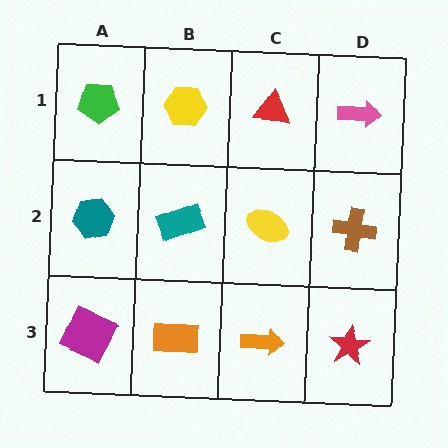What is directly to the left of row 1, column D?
A red triangle.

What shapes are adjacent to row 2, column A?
A green pentagon (row 1, column A), a magenta square (row 3, column A), a teal rectangle (row 2, column B).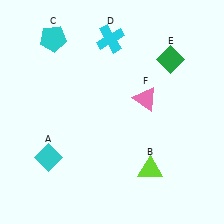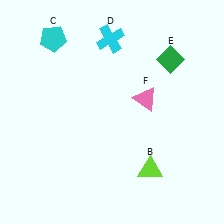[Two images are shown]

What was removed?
The cyan diamond (A) was removed in Image 2.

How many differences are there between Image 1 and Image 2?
There is 1 difference between the two images.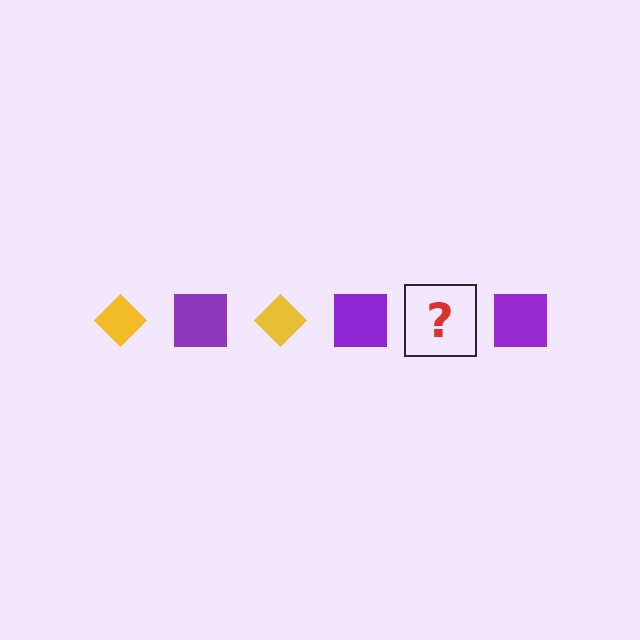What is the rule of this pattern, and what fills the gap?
The rule is that the pattern alternates between yellow diamond and purple square. The gap should be filled with a yellow diamond.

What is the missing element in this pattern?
The missing element is a yellow diamond.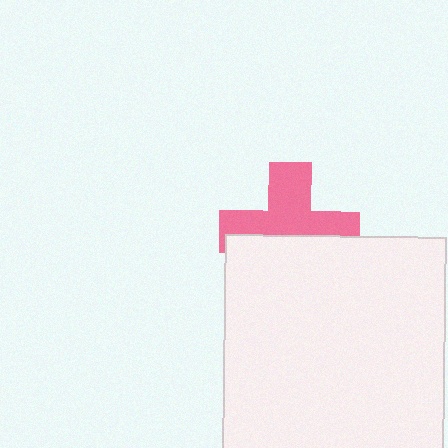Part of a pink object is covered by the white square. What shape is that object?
It is a cross.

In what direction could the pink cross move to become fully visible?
The pink cross could move up. That would shift it out from behind the white square entirely.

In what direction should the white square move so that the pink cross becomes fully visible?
The white square should move down. That is the shortest direction to clear the overlap and leave the pink cross fully visible.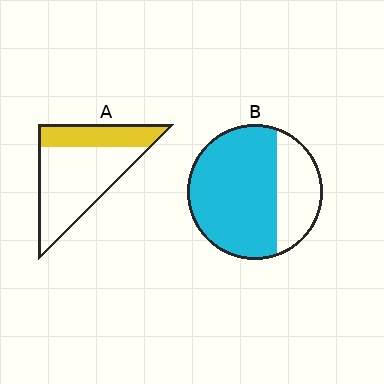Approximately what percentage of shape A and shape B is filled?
A is approximately 30% and B is approximately 70%.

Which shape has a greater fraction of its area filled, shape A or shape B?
Shape B.